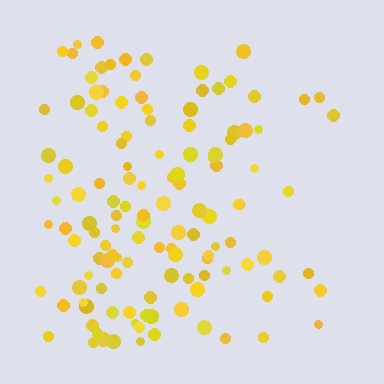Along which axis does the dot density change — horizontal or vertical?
Horizontal.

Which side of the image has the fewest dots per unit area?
The right.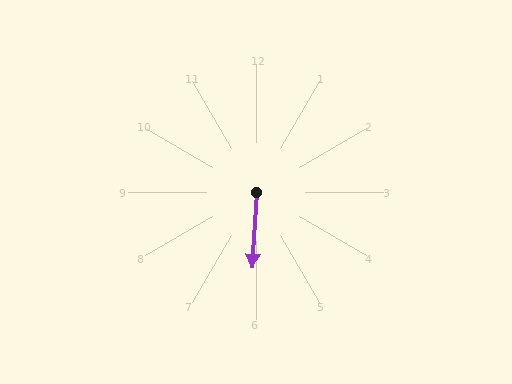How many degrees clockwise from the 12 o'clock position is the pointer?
Approximately 183 degrees.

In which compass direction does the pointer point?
South.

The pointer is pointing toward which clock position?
Roughly 6 o'clock.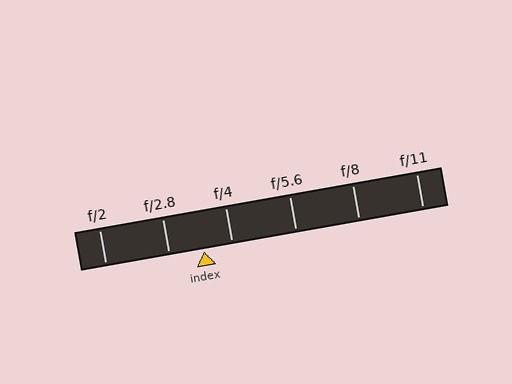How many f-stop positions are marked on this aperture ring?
There are 6 f-stop positions marked.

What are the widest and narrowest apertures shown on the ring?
The widest aperture shown is f/2 and the narrowest is f/11.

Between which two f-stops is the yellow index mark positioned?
The index mark is between f/2.8 and f/4.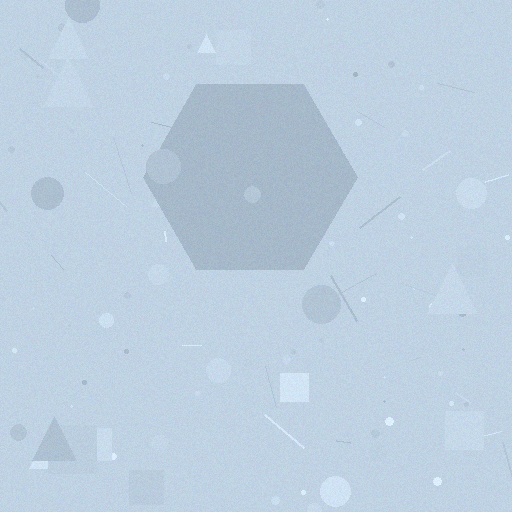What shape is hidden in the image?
A hexagon is hidden in the image.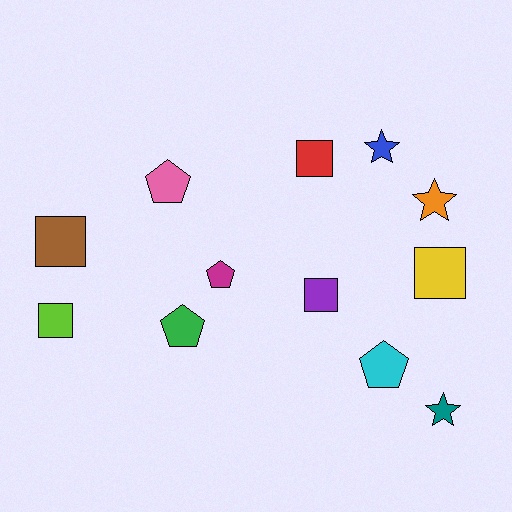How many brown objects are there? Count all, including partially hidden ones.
There is 1 brown object.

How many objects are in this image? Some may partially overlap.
There are 12 objects.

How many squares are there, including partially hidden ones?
There are 5 squares.